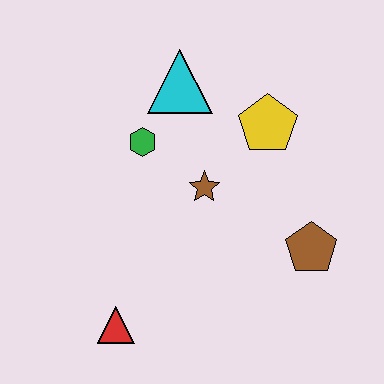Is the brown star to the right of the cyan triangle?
Yes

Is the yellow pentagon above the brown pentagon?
Yes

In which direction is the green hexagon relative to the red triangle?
The green hexagon is above the red triangle.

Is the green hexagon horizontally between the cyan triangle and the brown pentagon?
No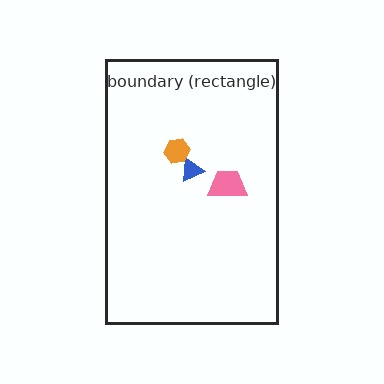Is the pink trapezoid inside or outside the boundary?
Inside.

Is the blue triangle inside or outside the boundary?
Inside.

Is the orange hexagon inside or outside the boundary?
Inside.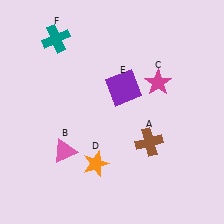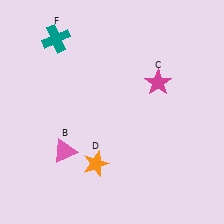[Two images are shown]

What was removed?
The purple square (E), the brown cross (A) were removed in Image 2.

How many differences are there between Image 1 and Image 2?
There are 2 differences between the two images.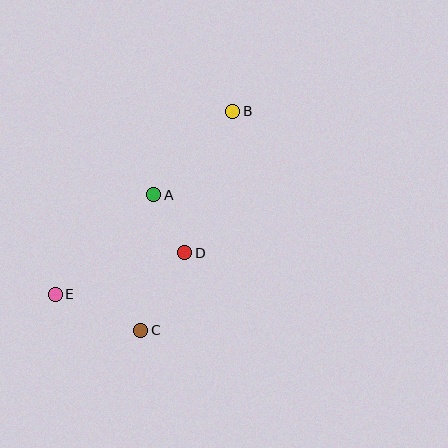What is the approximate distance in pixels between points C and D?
The distance between C and D is approximately 89 pixels.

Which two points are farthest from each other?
Points B and E are farthest from each other.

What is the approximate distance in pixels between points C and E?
The distance between C and E is approximately 93 pixels.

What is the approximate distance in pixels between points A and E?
The distance between A and E is approximately 140 pixels.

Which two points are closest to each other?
Points A and D are closest to each other.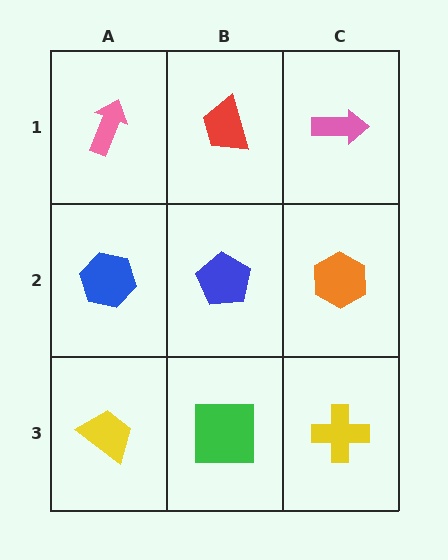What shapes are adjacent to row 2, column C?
A pink arrow (row 1, column C), a yellow cross (row 3, column C), a blue pentagon (row 2, column B).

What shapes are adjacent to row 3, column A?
A blue hexagon (row 2, column A), a green square (row 3, column B).